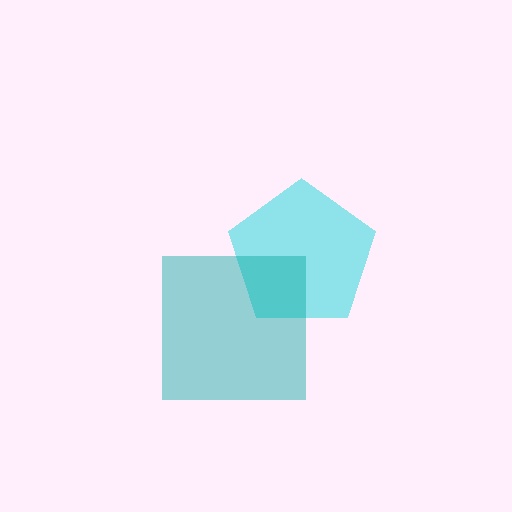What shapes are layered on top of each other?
The layered shapes are: a cyan pentagon, a teal square.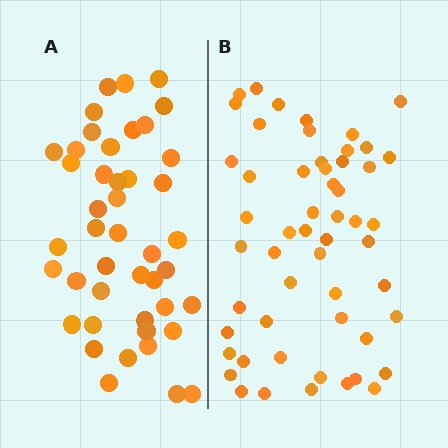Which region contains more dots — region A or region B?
Region B (the right region) has more dots.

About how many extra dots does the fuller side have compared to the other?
Region B has roughly 10 or so more dots than region A.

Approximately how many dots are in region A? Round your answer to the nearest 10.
About 40 dots. (The exact count is 44, which rounds to 40.)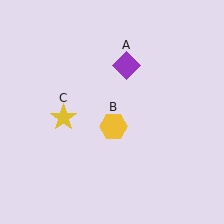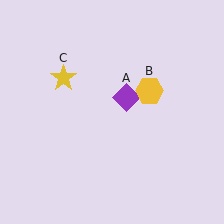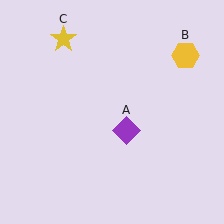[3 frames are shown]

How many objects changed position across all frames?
3 objects changed position: purple diamond (object A), yellow hexagon (object B), yellow star (object C).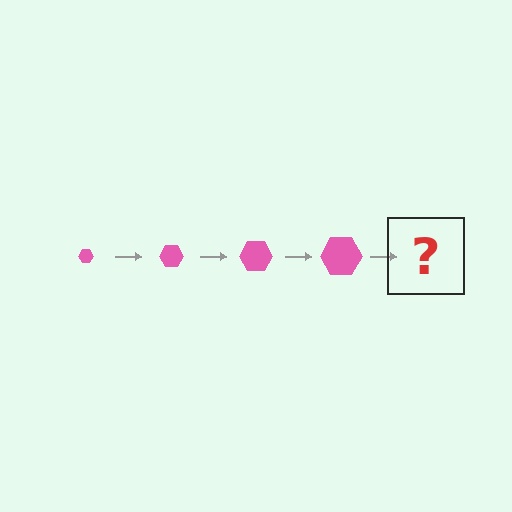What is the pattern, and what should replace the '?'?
The pattern is that the hexagon gets progressively larger each step. The '?' should be a pink hexagon, larger than the previous one.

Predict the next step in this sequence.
The next step is a pink hexagon, larger than the previous one.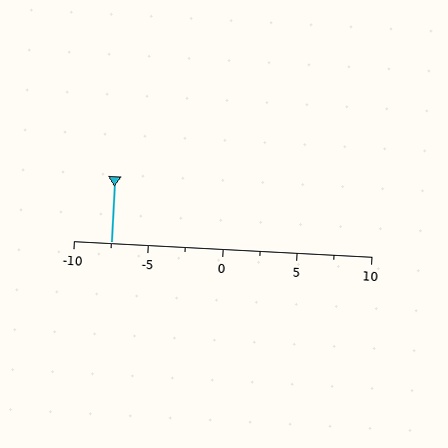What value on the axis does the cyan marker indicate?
The marker indicates approximately -7.5.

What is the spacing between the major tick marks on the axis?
The major ticks are spaced 5 apart.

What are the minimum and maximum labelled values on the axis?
The axis runs from -10 to 10.